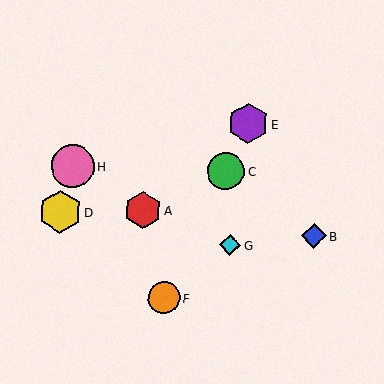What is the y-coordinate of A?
Object A is at y≈210.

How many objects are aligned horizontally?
2 objects (C, H) are aligned horizontally.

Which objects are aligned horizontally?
Objects C, H are aligned horizontally.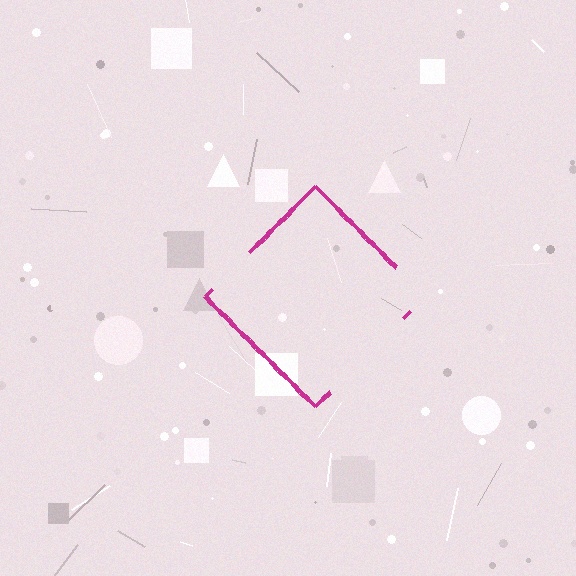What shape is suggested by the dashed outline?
The dashed outline suggests a diamond.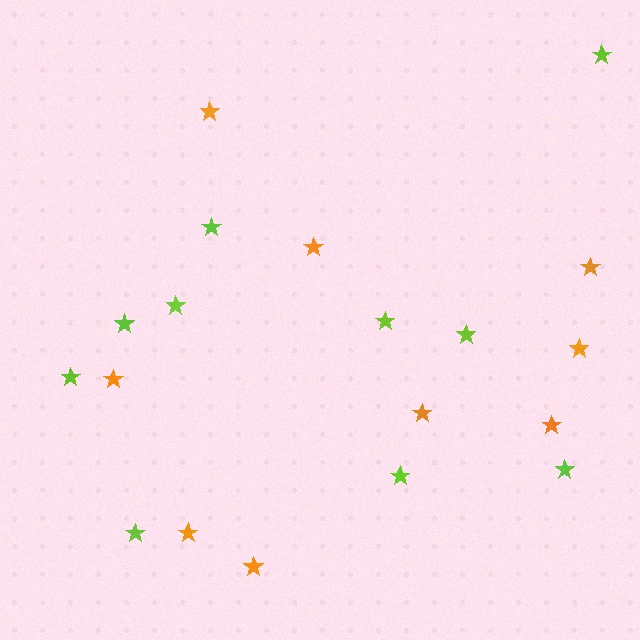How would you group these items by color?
There are 2 groups: one group of orange stars (9) and one group of lime stars (10).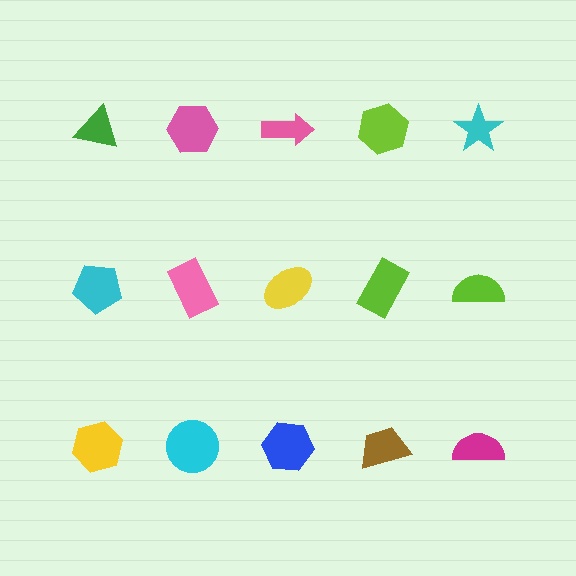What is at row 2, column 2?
A pink rectangle.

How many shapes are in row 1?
5 shapes.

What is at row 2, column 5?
A lime semicircle.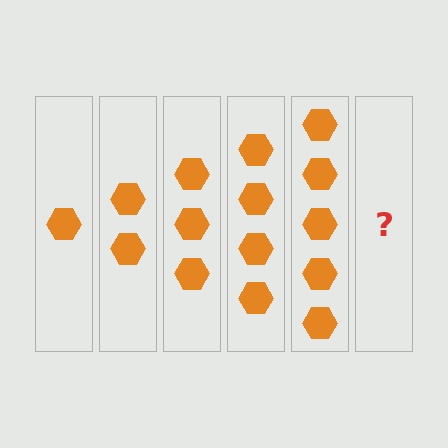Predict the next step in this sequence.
The next step is 6 hexagons.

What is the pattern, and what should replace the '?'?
The pattern is that each step adds one more hexagon. The '?' should be 6 hexagons.